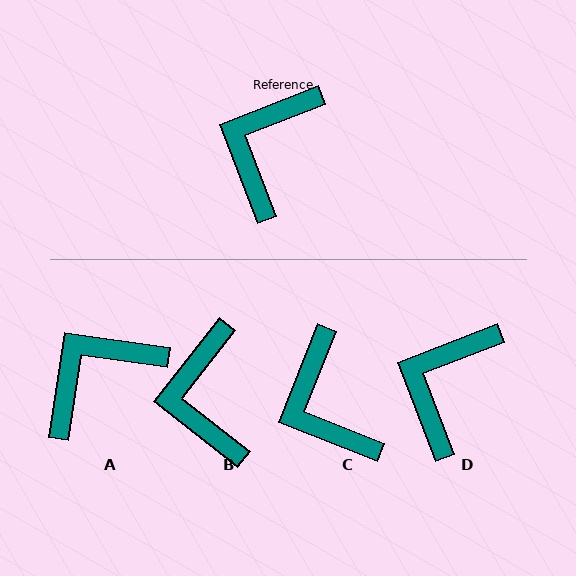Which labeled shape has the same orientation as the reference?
D.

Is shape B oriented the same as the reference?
No, it is off by about 31 degrees.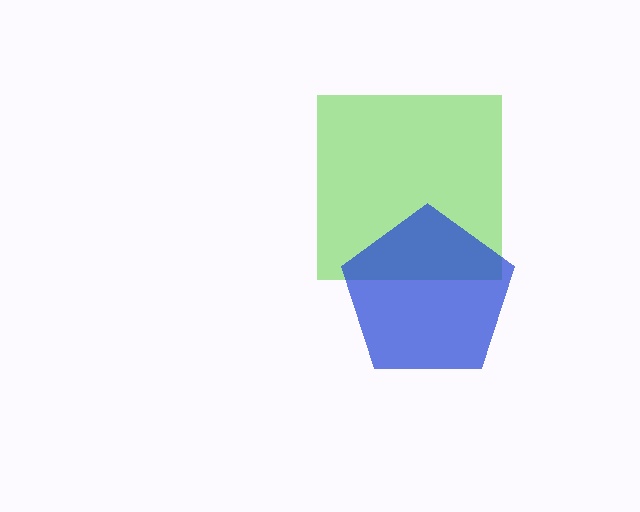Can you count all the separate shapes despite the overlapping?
Yes, there are 2 separate shapes.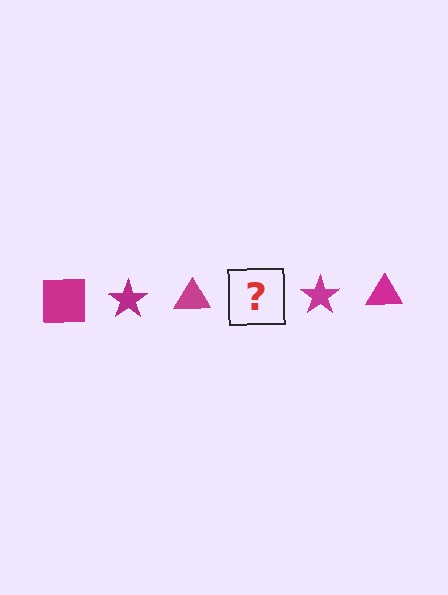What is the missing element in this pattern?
The missing element is a magenta square.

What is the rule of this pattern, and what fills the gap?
The rule is that the pattern cycles through square, star, triangle shapes in magenta. The gap should be filled with a magenta square.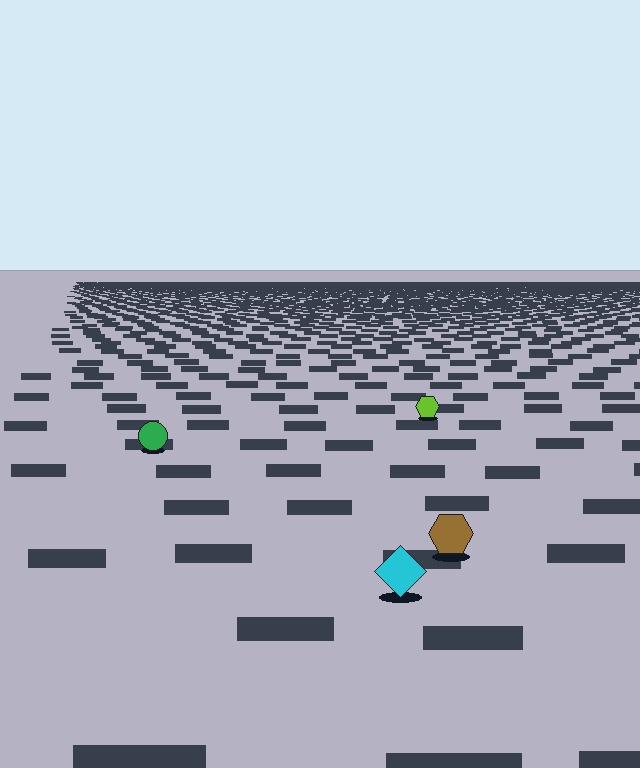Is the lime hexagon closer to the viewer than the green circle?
No. The green circle is closer — you can tell from the texture gradient: the ground texture is coarser near it.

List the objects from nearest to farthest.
From nearest to farthest: the cyan diamond, the brown hexagon, the green circle, the lime hexagon.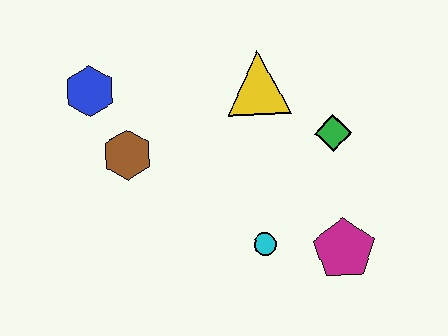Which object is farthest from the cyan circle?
The blue hexagon is farthest from the cyan circle.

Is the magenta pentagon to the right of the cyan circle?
Yes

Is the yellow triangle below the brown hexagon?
No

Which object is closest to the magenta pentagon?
The cyan circle is closest to the magenta pentagon.